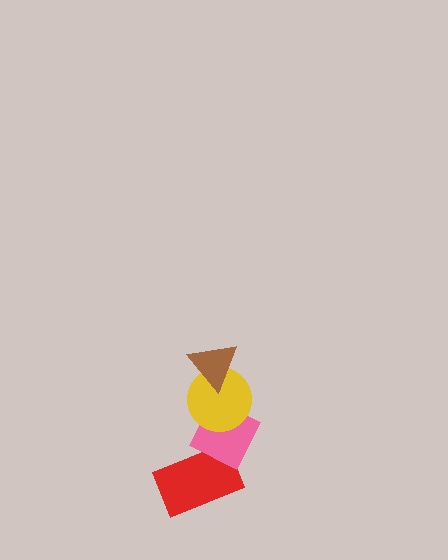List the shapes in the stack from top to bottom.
From top to bottom: the brown triangle, the yellow circle, the pink diamond, the red rectangle.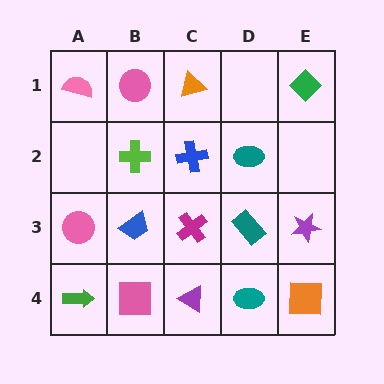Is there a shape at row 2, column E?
No, that cell is empty.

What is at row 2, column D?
A teal ellipse.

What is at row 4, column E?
An orange square.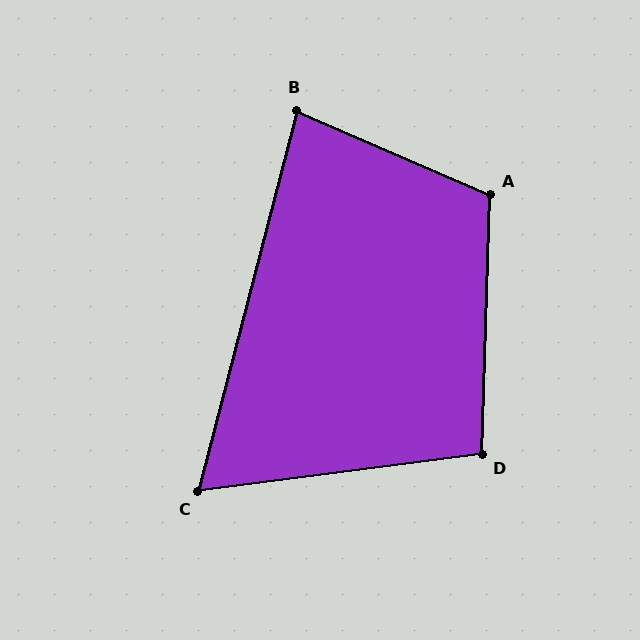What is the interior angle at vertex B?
Approximately 81 degrees (acute).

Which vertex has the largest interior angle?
A, at approximately 112 degrees.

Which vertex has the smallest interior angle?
C, at approximately 68 degrees.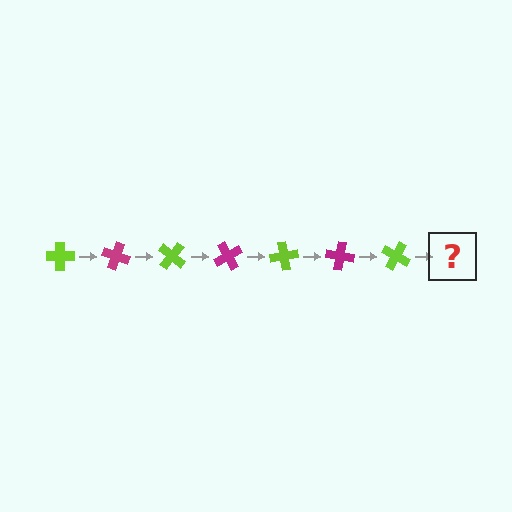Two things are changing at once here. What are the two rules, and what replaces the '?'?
The two rules are that it rotates 20 degrees each step and the color cycles through lime and magenta. The '?' should be a magenta cross, rotated 140 degrees from the start.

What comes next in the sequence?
The next element should be a magenta cross, rotated 140 degrees from the start.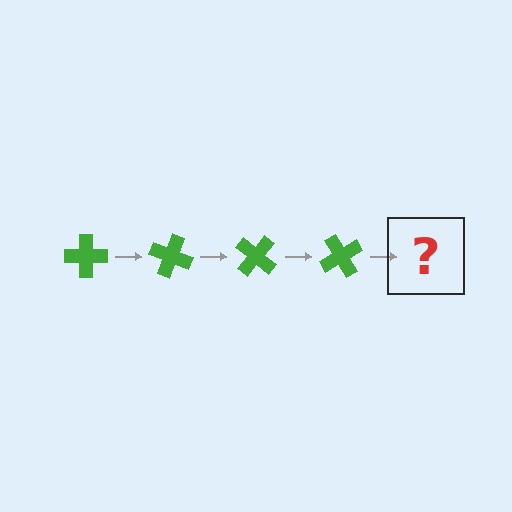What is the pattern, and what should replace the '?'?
The pattern is that the cross rotates 20 degrees each step. The '?' should be a green cross rotated 80 degrees.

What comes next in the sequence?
The next element should be a green cross rotated 80 degrees.